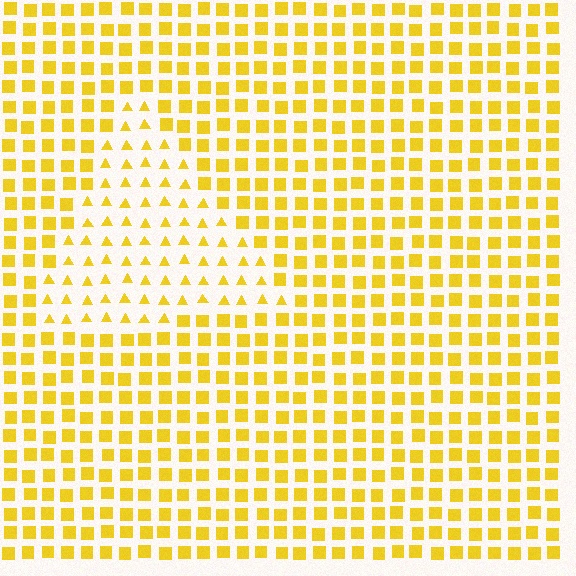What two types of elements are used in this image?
The image uses triangles inside the triangle region and squares outside it.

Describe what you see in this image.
The image is filled with small yellow elements arranged in a uniform grid. A triangle-shaped region contains triangles, while the surrounding area contains squares. The boundary is defined purely by the change in element shape.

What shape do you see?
I see a triangle.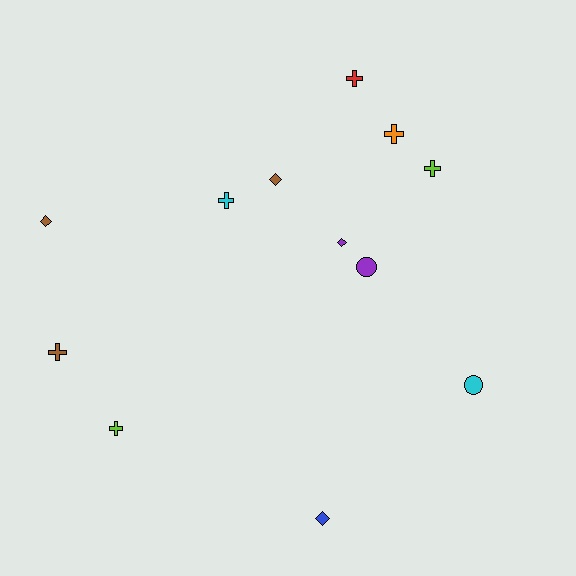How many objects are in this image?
There are 12 objects.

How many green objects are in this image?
There are no green objects.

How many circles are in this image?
There are 2 circles.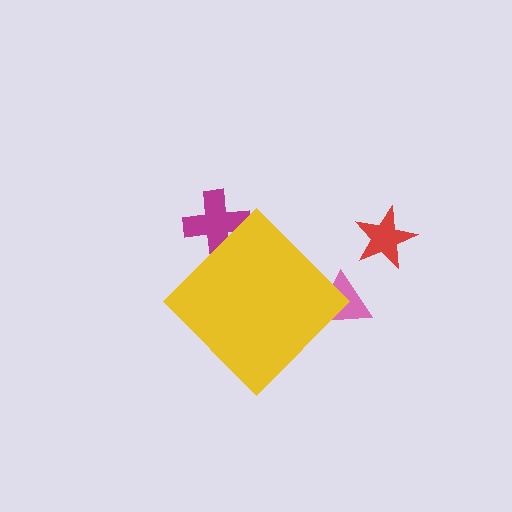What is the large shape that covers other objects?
A yellow diamond.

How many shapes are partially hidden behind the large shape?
2 shapes are partially hidden.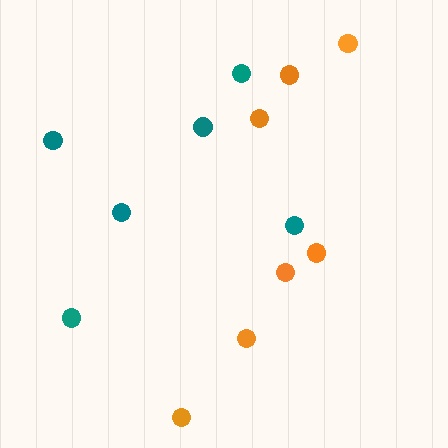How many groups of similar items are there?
There are 2 groups: one group of teal circles (6) and one group of orange circles (7).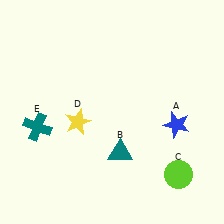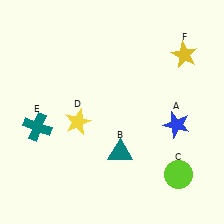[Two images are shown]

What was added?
A yellow star (F) was added in Image 2.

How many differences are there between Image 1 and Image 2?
There is 1 difference between the two images.